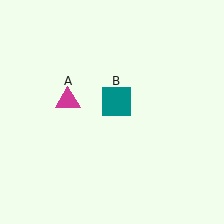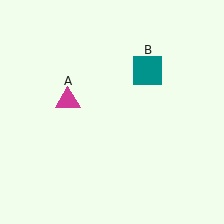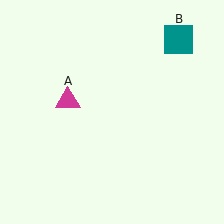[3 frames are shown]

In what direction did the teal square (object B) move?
The teal square (object B) moved up and to the right.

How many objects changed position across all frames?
1 object changed position: teal square (object B).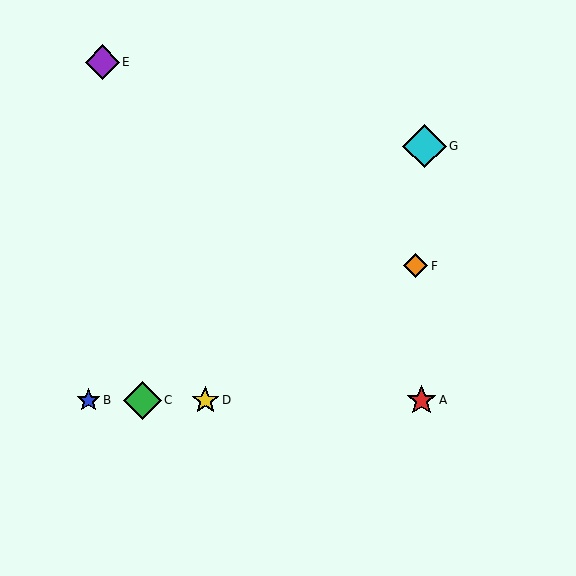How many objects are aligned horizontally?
4 objects (A, B, C, D) are aligned horizontally.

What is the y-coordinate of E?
Object E is at y≈62.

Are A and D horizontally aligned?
Yes, both are at y≈401.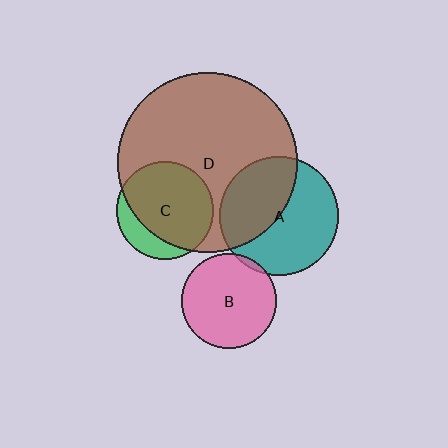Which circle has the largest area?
Circle D (brown).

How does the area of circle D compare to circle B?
Approximately 3.6 times.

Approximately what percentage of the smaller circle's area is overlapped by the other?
Approximately 5%.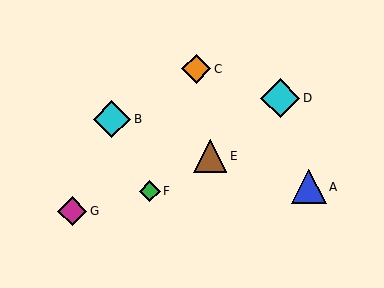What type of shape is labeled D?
Shape D is a cyan diamond.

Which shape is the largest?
The cyan diamond (labeled D) is the largest.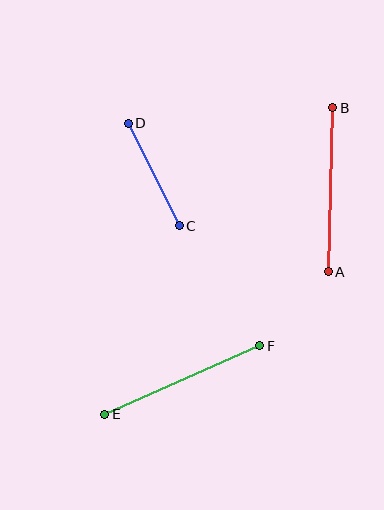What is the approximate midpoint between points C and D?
The midpoint is at approximately (154, 175) pixels.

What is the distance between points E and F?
The distance is approximately 170 pixels.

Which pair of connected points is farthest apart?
Points E and F are farthest apart.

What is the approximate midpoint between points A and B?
The midpoint is at approximately (331, 190) pixels.